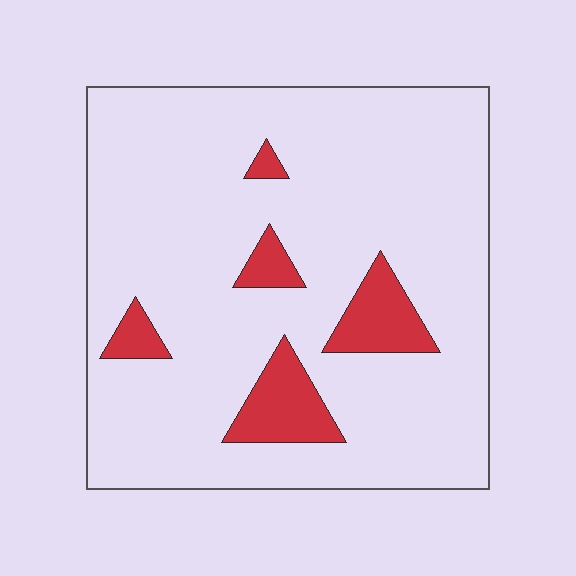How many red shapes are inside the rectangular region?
5.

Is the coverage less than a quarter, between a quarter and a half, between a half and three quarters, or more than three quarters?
Less than a quarter.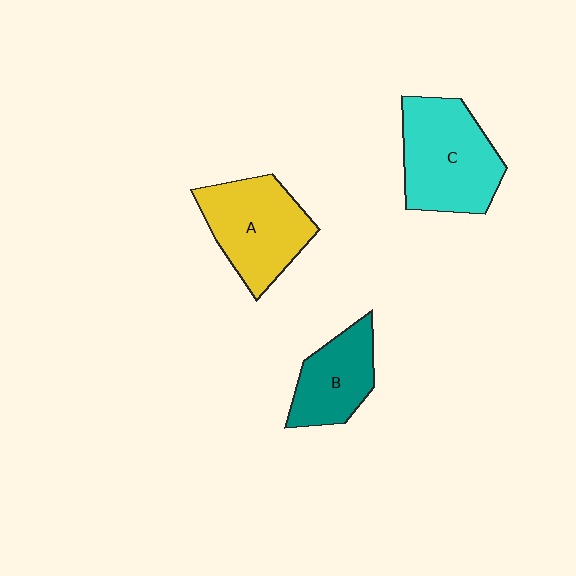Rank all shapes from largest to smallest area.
From largest to smallest: C (cyan), A (yellow), B (teal).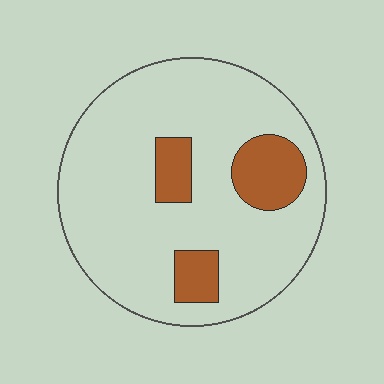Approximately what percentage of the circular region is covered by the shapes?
Approximately 15%.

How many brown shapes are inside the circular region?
3.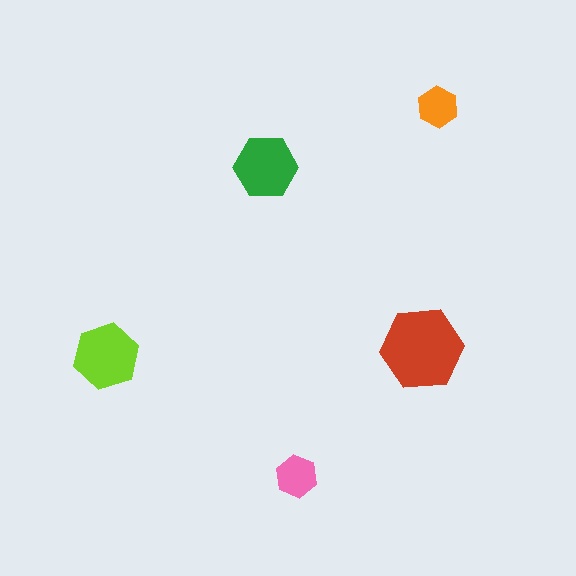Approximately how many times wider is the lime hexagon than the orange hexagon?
About 1.5 times wider.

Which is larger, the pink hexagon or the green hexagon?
The green one.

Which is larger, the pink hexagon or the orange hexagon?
The pink one.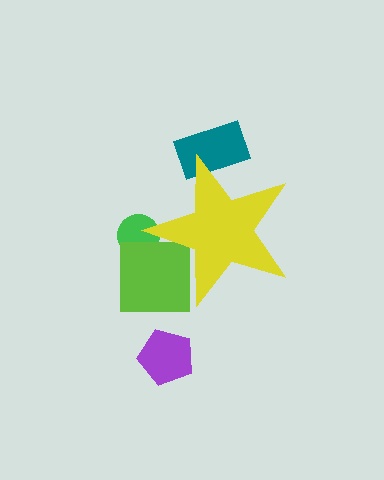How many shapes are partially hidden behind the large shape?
3 shapes are partially hidden.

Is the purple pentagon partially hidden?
No, the purple pentagon is fully visible.